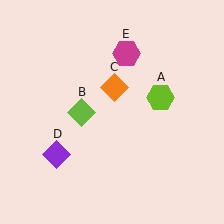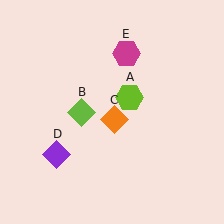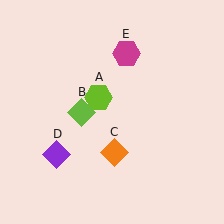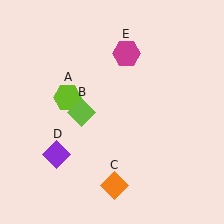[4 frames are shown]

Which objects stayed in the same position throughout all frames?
Lime diamond (object B) and purple diamond (object D) and magenta hexagon (object E) remained stationary.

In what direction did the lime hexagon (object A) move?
The lime hexagon (object A) moved left.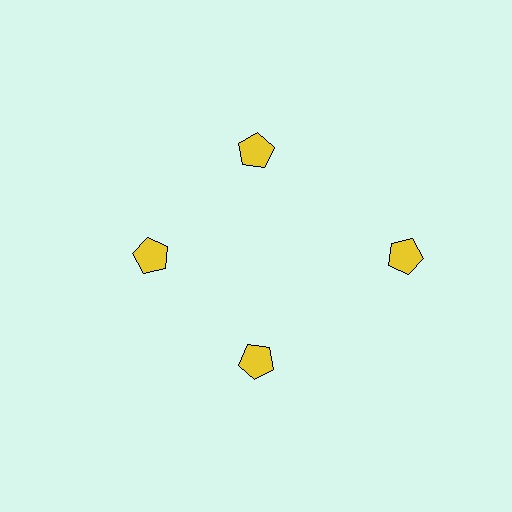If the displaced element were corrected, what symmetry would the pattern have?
It would have 4-fold rotational symmetry — the pattern would map onto itself every 90 degrees.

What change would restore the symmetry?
The symmetry would be restored by moving it inward, back onto the ring so that all 4 pentagons sit at equal angles and equal distance from the center.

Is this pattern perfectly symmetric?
No. The 4 yellow pentagons are arranged in a ring, but one element near the 3 o'clock position is pushed outward from the center, breaking the 4-fold rotational symmetry.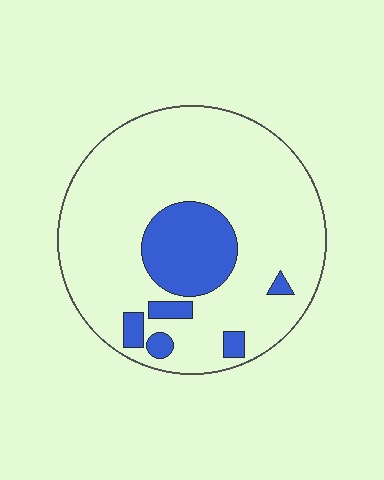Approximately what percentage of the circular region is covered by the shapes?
Approximately 20%.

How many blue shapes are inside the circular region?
6.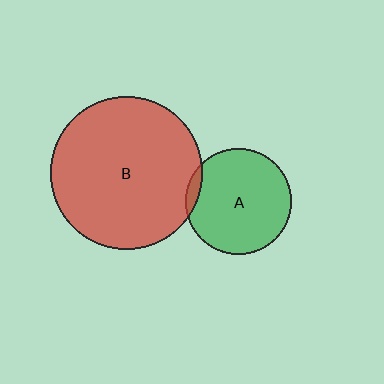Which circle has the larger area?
Circle B (red).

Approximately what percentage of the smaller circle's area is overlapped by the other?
Approximately 5%.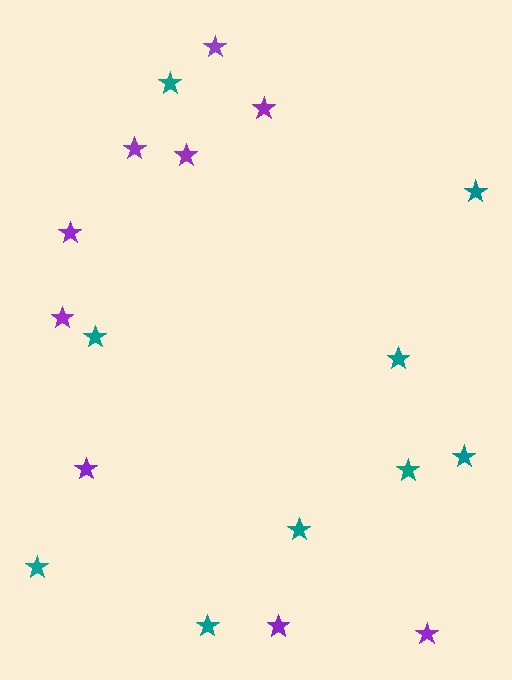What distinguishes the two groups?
There are 2 groups: one group of teal stars (9) and one group of purple stars (9).